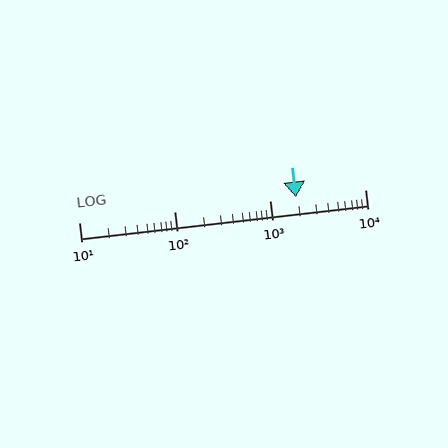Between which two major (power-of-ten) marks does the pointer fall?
The pointer is between 1000 and 10000.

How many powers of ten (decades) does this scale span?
The scale spans 3 decades, from 10 to 10000.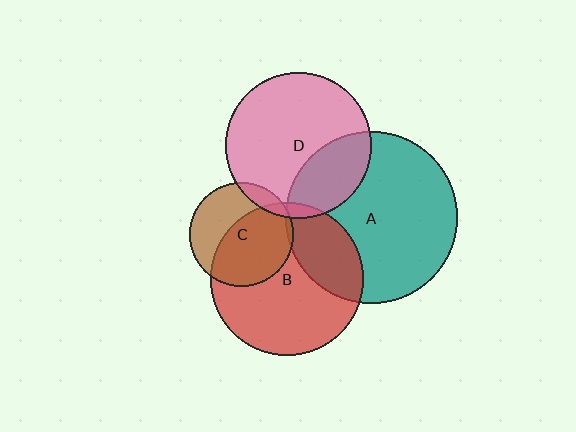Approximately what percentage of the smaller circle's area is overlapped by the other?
Approximately 5%.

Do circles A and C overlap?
Yes.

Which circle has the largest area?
Circle A (teal).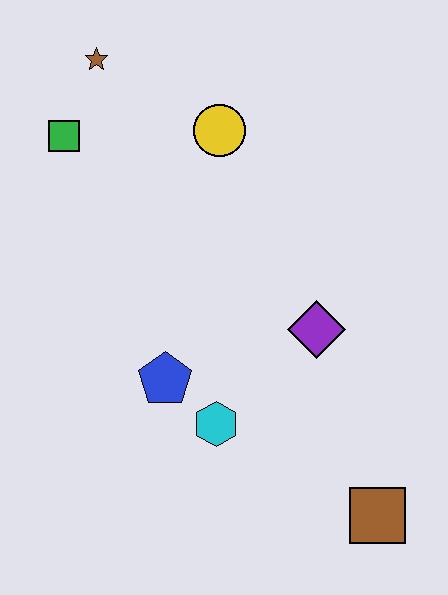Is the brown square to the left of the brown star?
No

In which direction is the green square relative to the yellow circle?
The green square is to the left of the yellow circle.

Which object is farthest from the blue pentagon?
The brown star is farthest from the blue pentagon.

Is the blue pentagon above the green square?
No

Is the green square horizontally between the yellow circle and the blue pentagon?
No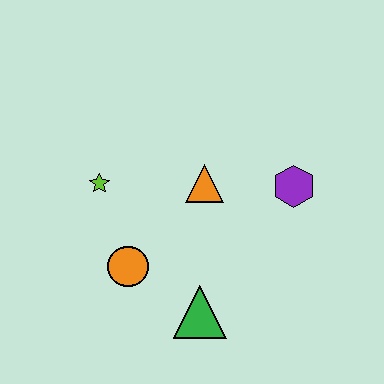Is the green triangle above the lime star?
No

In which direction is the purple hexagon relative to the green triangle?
The purple hexagon is above the green triangle.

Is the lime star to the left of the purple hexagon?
Yes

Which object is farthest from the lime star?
The purple hexagon is farthest from the lime star.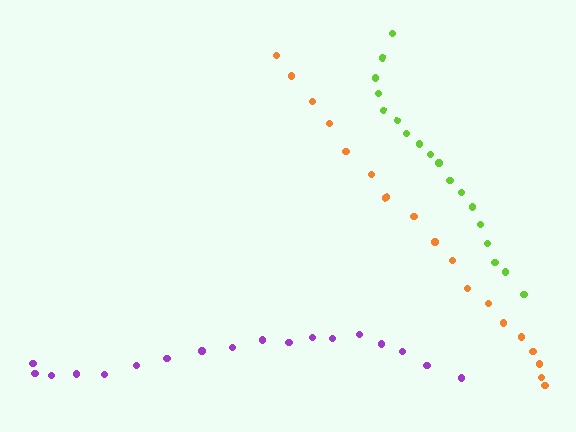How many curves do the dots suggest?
There are 3 distinct paths.